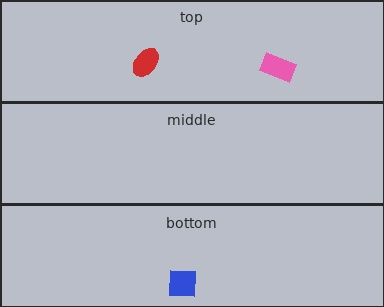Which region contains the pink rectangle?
The top region.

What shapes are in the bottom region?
The blue square.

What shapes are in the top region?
The red ellipse, the pink rectangle.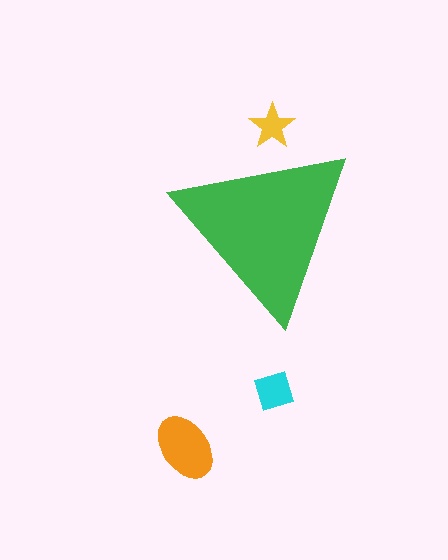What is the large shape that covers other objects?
A green triangle.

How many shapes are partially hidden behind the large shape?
1 shape is partially hidden.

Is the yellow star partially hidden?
Yes, the yellow star is partially hidden behind the green triangle.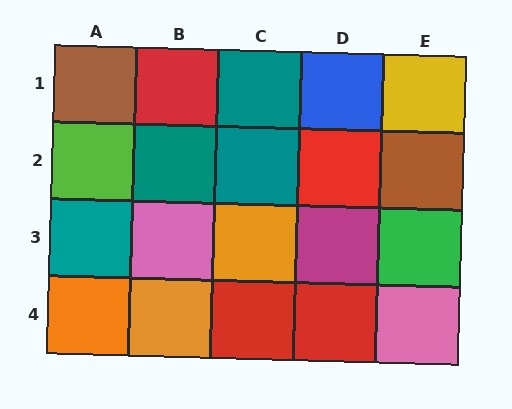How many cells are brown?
2 cells are brown.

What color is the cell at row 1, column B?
Red.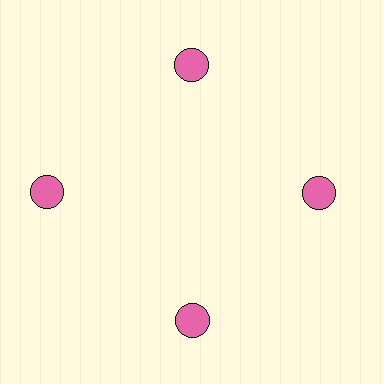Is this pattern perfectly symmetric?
No. The 4 pink circles are arranged in a ring, but one element near the 9 o'clock position is pushed outward from the center, breaking the 4-fold rotational symmetry.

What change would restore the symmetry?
The symmetry would be restored by moving it inward, back onto the ring so that all 4 circles sit at equal angles and equal distance from the center.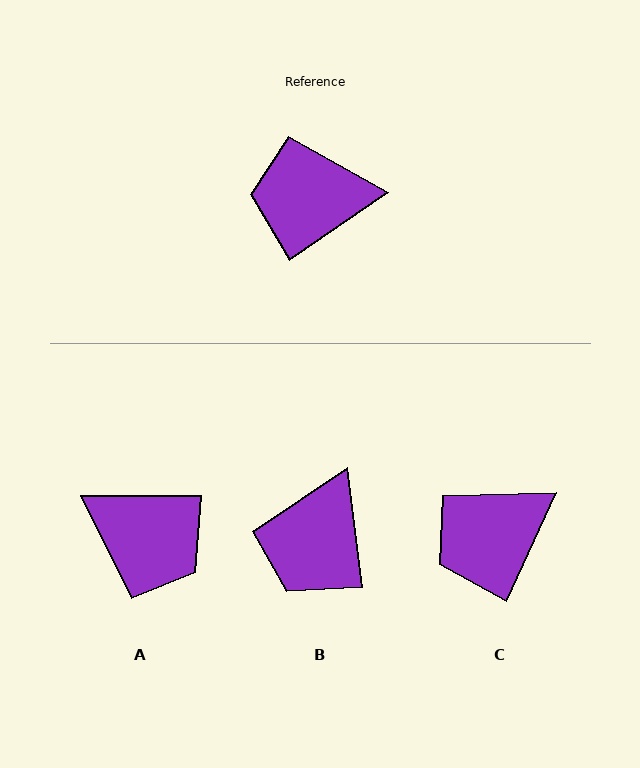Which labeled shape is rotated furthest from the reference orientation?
A, about 146 degrees away.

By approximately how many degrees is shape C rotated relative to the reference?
Approximately 31 degrees counter-clockwise.